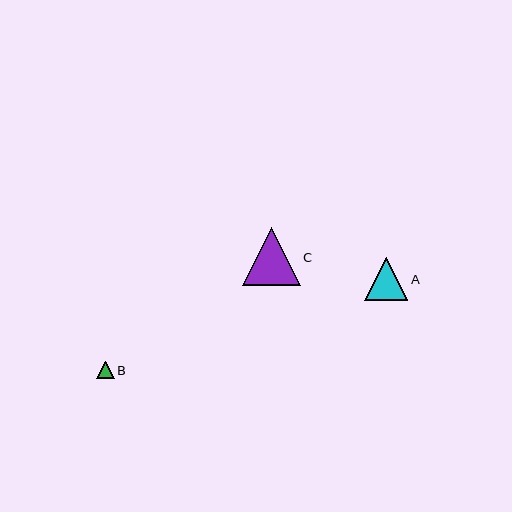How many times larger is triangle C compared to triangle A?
Triangle C is approximately 1.3 times the size of triangle A.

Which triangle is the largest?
Triangle C is the largest with a size of approximately 58 pixels.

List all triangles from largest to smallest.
From largest to smallest: C, A, B.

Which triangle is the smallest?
Triangle B is the smallest with a size of approximately 17 pixels.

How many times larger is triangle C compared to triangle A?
Triangle C is approximately 1.3 times the size of triangle A.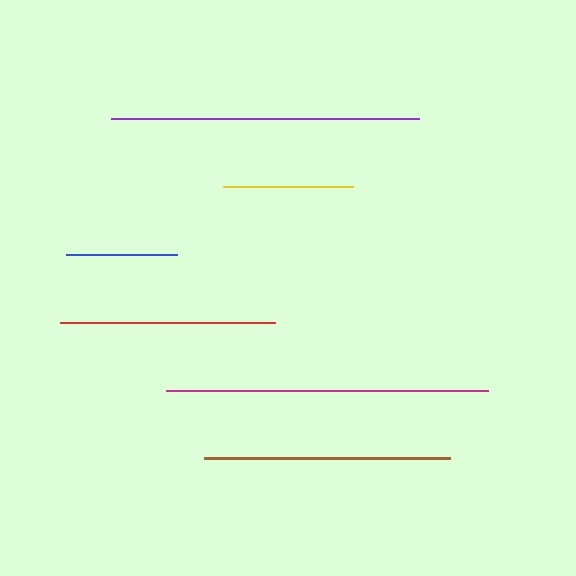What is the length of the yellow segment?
The yellow segment is approximately 130 pixels long.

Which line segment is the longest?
The magenta line is the longest at approximately 322 pixels.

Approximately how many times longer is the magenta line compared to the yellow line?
The magenta line is approximately 2.5 times the length of the yellow line.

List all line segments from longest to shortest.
From longest to shortest: magenta, purple, brown, red, yellow, blue.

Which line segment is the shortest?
The blue line is the shortest at approximately 111 pixels.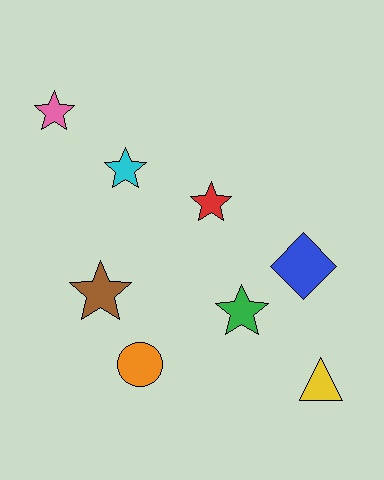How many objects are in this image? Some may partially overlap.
There are 8 objects.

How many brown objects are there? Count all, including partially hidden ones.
There is 1 brown object.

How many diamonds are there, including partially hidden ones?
There is 1 diamond.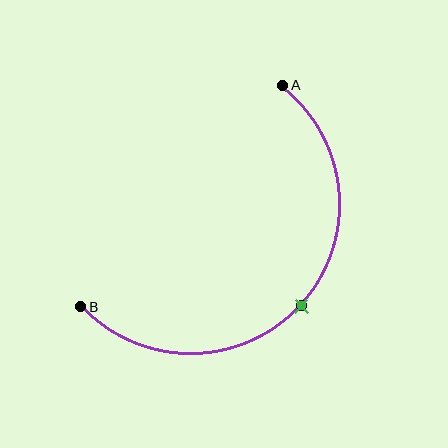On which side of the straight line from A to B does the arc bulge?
The arc bulges below and to the right of the straight line connecting A and B.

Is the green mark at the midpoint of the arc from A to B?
Yes. The green mark lies on the arc at equal arc-length from both A and B — it is the arc midpoint.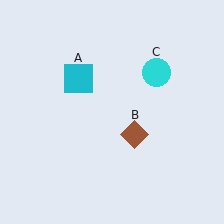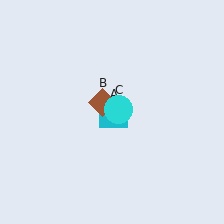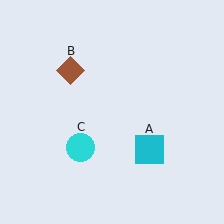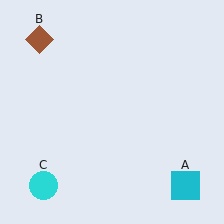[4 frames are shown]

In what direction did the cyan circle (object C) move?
The cyan circle (object C) moved down and to the left.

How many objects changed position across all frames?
3 objects changed position: cyan square (object A), brown diamond (object B), cyan circle (object C).